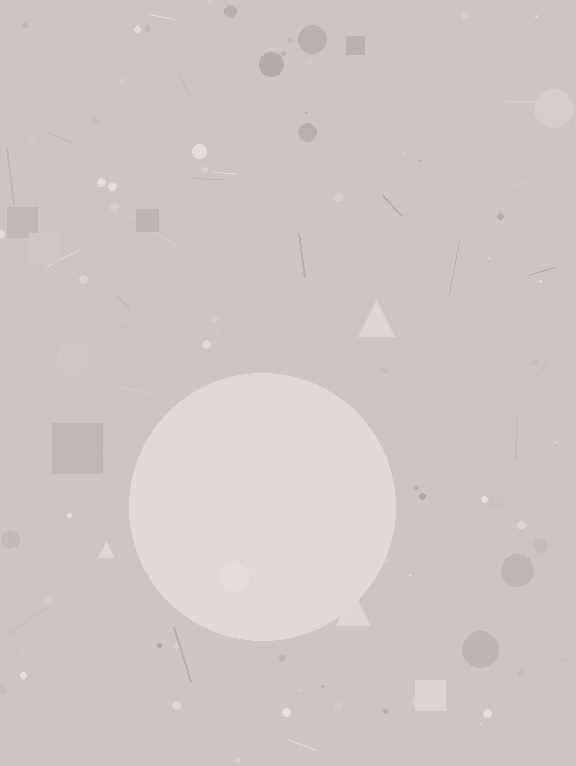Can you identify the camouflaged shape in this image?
The camouflaged shape is a circle.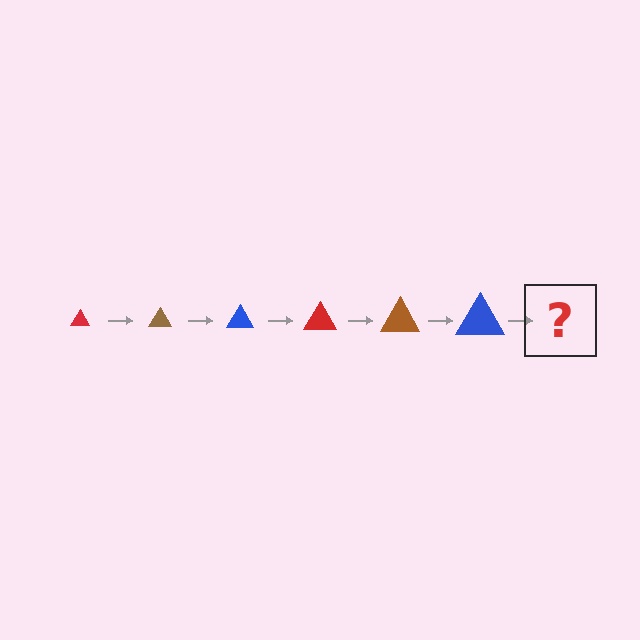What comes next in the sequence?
The next element should be a red triangle, larger than the previous one.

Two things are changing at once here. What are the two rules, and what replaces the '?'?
The two rules are that the triangle grows larger each step and the color cycles through red, brown, and blue. The '?' should be a red triangle, larger than the previous one.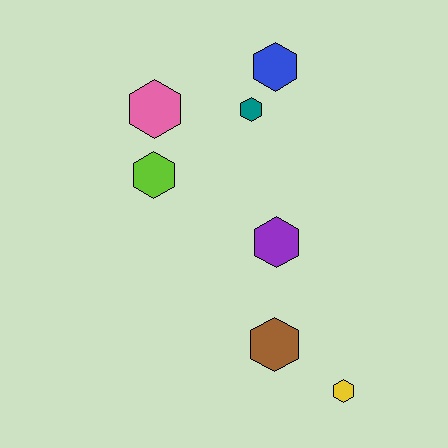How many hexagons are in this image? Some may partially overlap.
There are 7 hexagons.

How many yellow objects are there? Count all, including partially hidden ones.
There is 1 yellow object.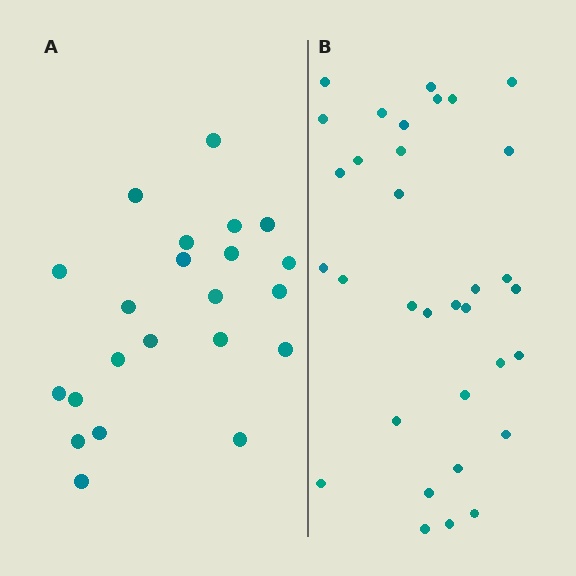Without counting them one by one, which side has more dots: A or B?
Region B (the right region) has more dots.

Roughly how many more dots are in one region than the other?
Region B has roughly 12 or so more dots than region A.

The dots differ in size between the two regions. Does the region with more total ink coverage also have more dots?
No. Region A has more total ink coverage because its dots are larger, but region B actually contains more individual dots. Total area can be misleading — the number of items is what matters here.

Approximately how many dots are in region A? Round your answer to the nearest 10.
About 20 dots. (The exact count is 22, which rounds to 20.)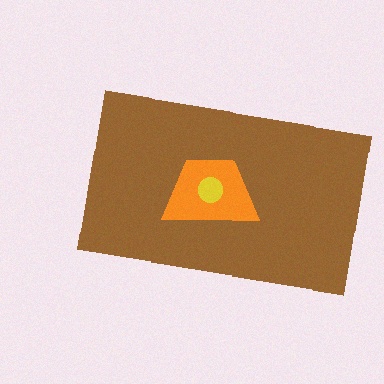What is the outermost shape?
The brown rectangle.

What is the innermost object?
The yellow circle.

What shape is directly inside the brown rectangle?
The orange trapezoid.